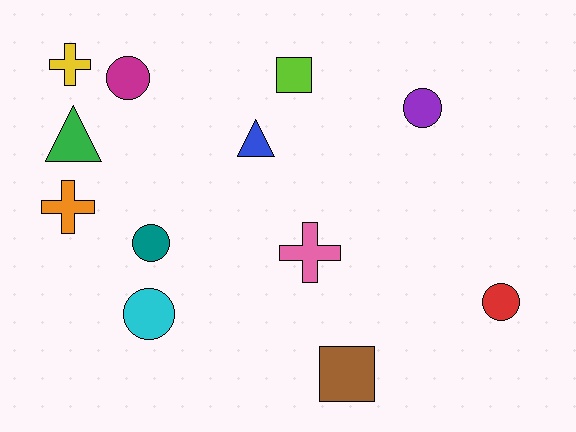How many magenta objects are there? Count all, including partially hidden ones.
There is 1 magenta object.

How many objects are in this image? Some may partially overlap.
There are 12 objects.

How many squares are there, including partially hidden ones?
There are 2 squares.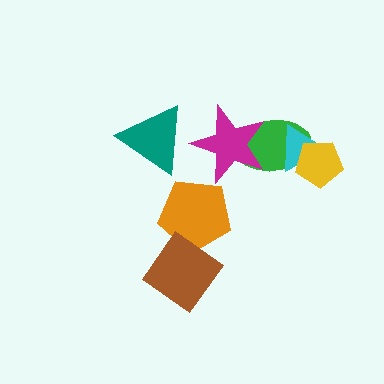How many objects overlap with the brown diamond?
1 object overlaps with the brown diamond.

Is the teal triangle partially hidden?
No, no other shape covers it.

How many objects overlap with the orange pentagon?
1 object overlaps with the orange pentagon.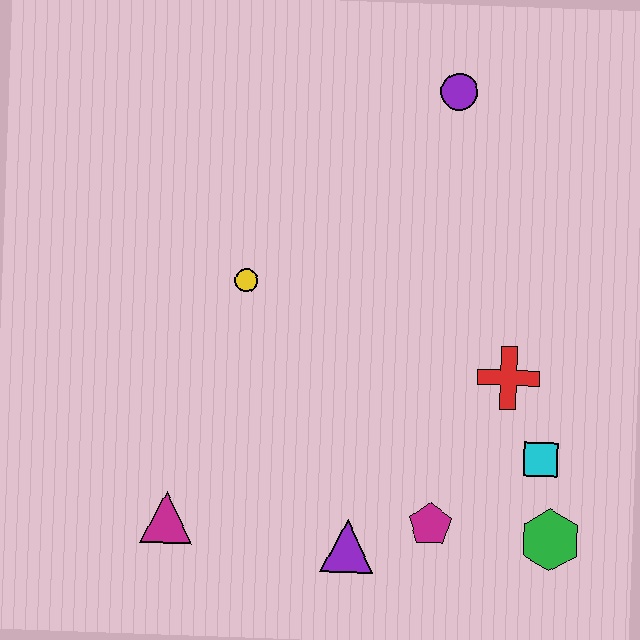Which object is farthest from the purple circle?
The magenta triangle is farthest from the purple circle.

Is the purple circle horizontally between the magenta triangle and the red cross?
Yes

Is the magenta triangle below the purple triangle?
No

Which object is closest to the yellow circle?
The magenta triangle is closest to the yellow circle.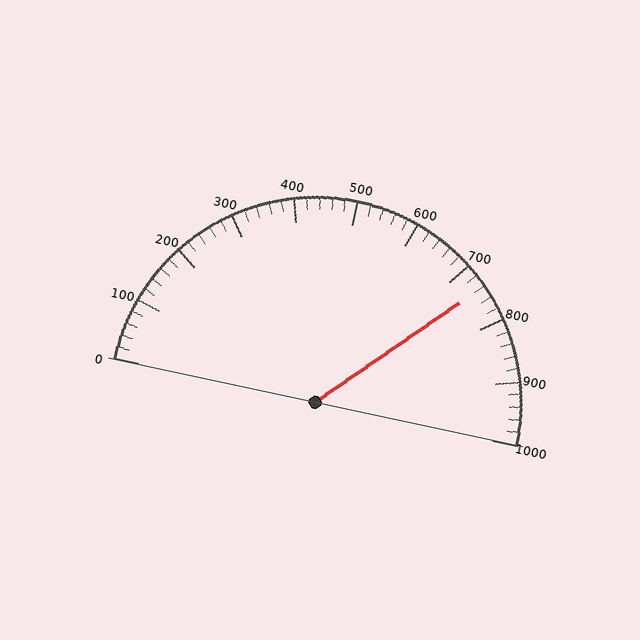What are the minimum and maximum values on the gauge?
The gauge ranges from 0 to 1000.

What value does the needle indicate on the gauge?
The needle indicates approximately 740.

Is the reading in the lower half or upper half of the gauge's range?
The reading is in the upper half of the range (0 to 1000).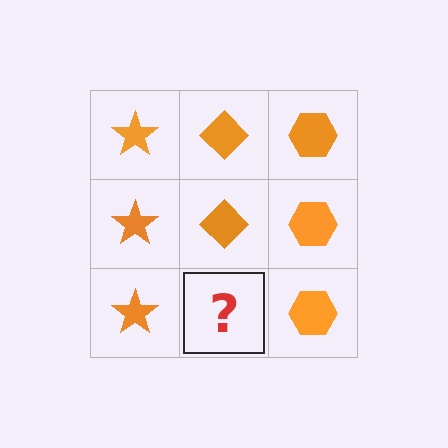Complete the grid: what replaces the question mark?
The question mark should be replaced with an orange diamond.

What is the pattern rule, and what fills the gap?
The rule is that each column has a consistent shape. The gap should be filled with an orange diamond.